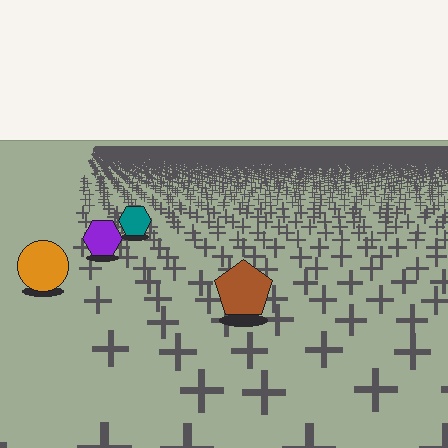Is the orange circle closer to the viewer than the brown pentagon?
No. The brown pentagon is closer — you can tell from the texture gradient: the ground texture is coarser near it.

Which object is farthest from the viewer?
The teal hexagon is farthest from the viewer. It appears smaller and the ground texture around it is denser.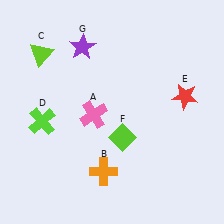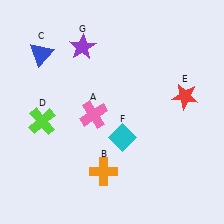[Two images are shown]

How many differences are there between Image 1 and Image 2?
There are 2 differences between the two images.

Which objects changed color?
C changed from lime to blue. F changed from lime to cyan.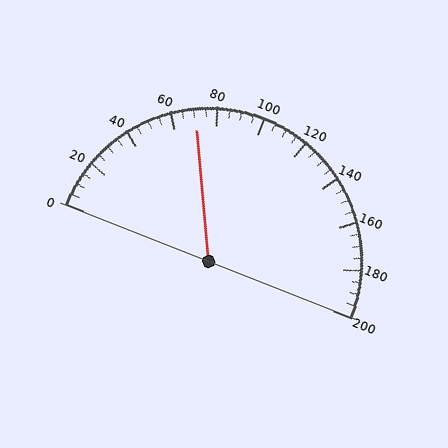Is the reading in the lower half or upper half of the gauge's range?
The reading is in the lower half of the range (0 to 200).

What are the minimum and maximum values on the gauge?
The gauge ranges from 0 to 200.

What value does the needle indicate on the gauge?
The needle indicates approximately 70.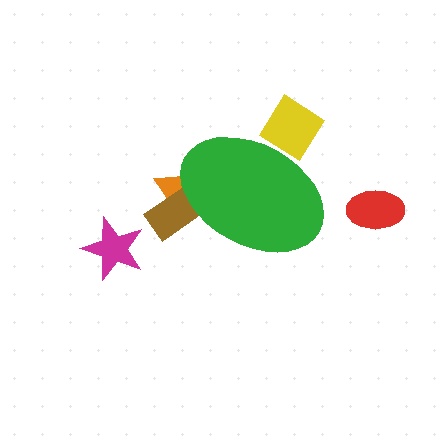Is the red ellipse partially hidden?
No, the red ellipse is fully visible.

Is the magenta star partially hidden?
No, the magenta star is fully visible.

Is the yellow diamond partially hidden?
Yes, the yellow diamond is partially hidden behind the green ellipse.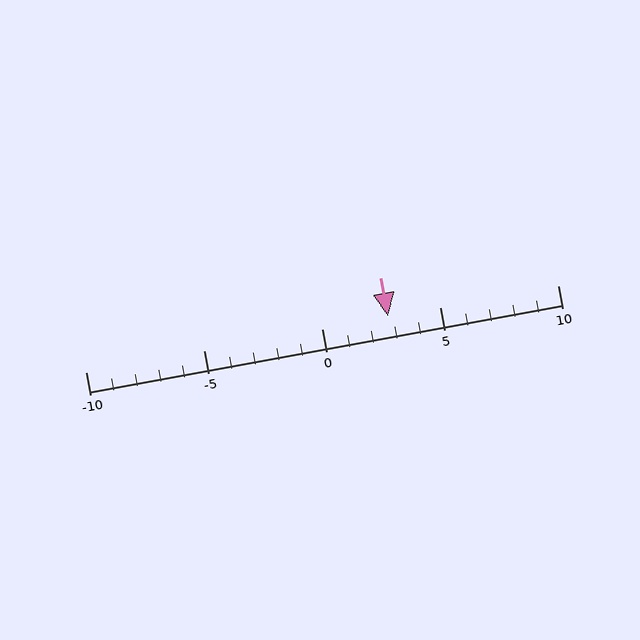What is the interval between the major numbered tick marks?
The major tick marks are spaced 5 units apart.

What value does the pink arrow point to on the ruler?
The pink arrow points to approximately 3.